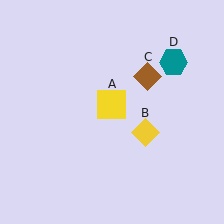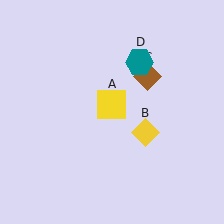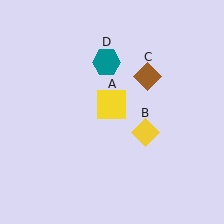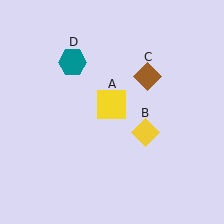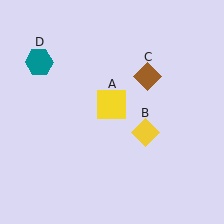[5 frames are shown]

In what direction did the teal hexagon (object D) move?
The teal hexagon (object D) moved left.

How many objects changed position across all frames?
1 object changed position: teal hexagon (object D).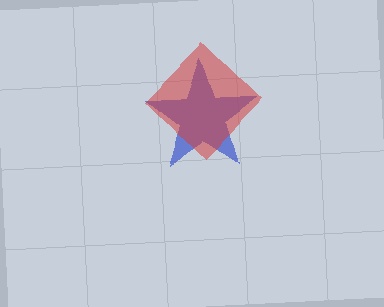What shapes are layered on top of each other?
The layered shapes are: a blue star, a red diamond.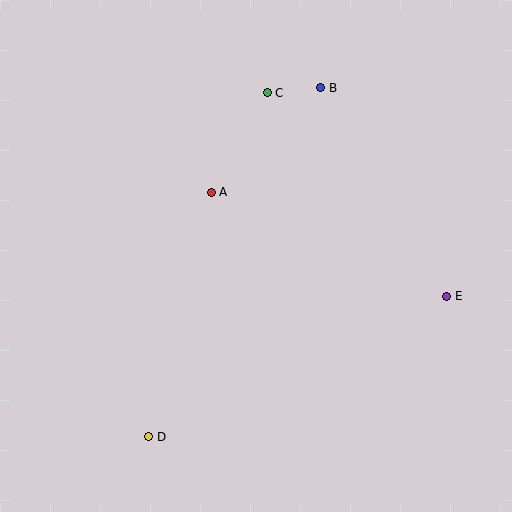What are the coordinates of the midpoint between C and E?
The midpoint between C and E is at (357, 194).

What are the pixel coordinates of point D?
Point D is at (149, 437).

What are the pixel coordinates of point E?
Point E is at (447, 296).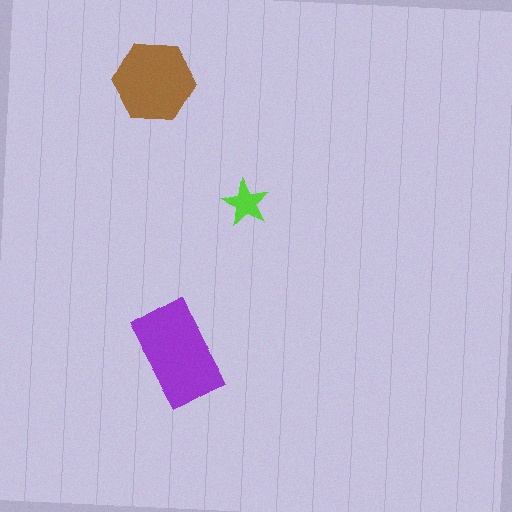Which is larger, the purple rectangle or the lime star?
The purple rectangle.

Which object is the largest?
The purple rectangle.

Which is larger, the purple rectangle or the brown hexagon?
The purple rectangle.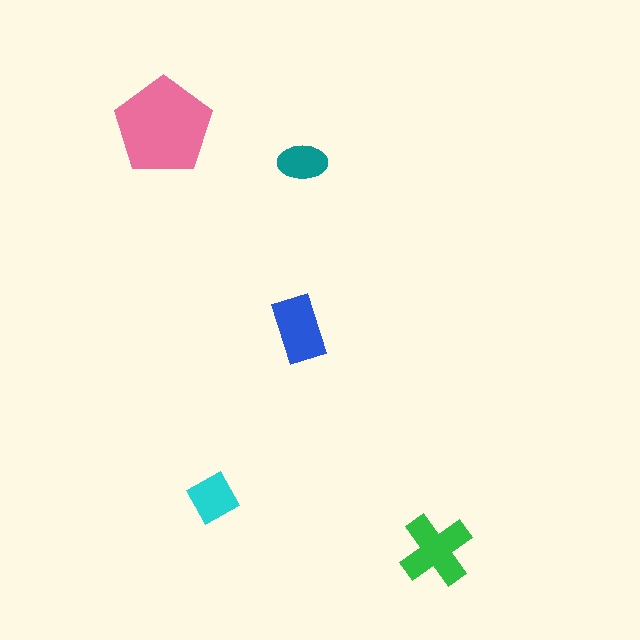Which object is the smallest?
The teal ellipse.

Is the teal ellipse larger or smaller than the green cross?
Smaller.